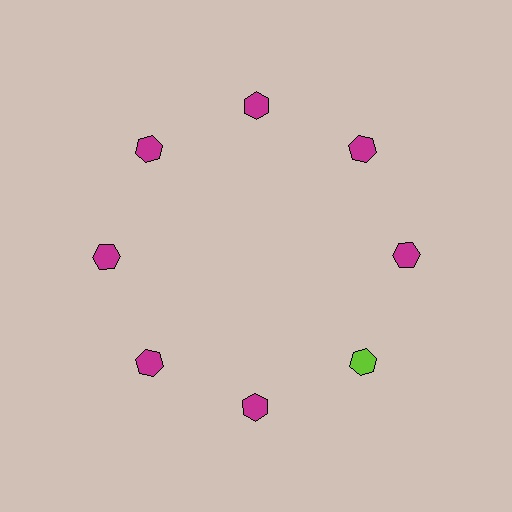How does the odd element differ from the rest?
It has a different color: lime instead of magenta.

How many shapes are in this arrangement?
There are 8 shapes arranged in a ring pattern.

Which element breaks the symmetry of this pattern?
The lime hexagon at roughly the 4 o'clock position breaks the symmetry. All other shapes are magenta hexagons.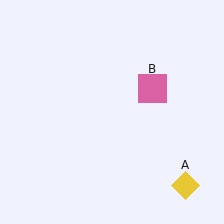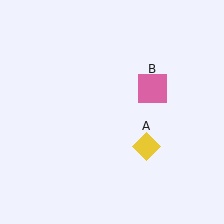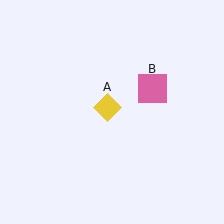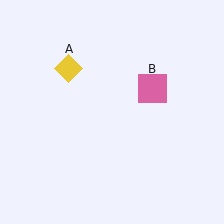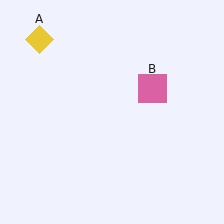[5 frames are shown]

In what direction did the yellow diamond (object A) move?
The yellow diamond (object A) moved up and to the left.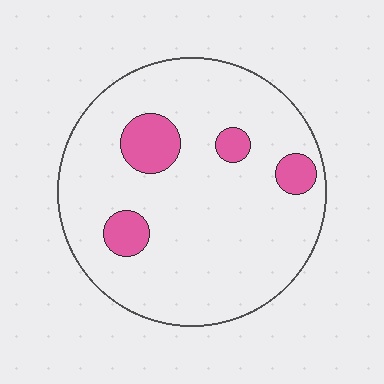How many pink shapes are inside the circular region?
4.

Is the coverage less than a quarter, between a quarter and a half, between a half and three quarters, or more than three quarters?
Less than a quarter.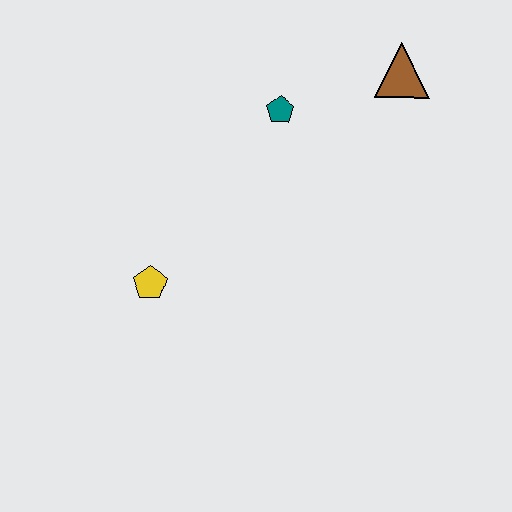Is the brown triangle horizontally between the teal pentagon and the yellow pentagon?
No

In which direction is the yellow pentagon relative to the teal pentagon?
The yellow pentagon is below the teal pentagon.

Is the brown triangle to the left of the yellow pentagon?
No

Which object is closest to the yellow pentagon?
The teal pentagon is closest to the yellow pentagon.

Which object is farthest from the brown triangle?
The yellow pentagon is farthest from the brown triangle.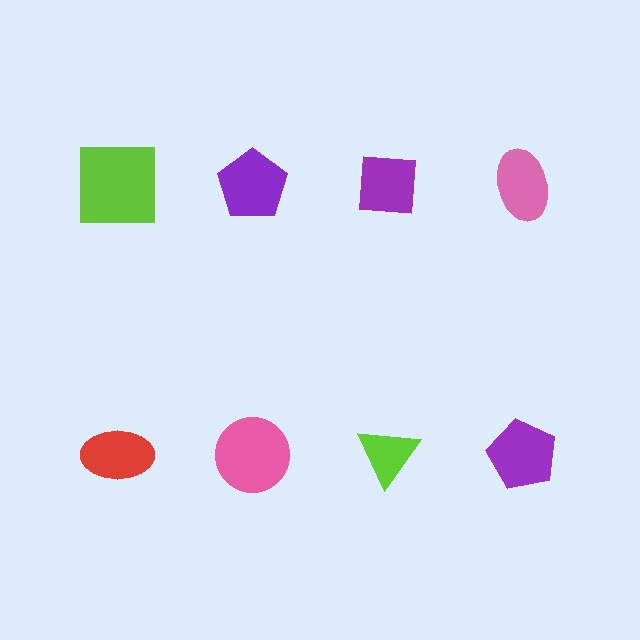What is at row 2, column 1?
A red ellipse.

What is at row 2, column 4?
A purple pentagon.